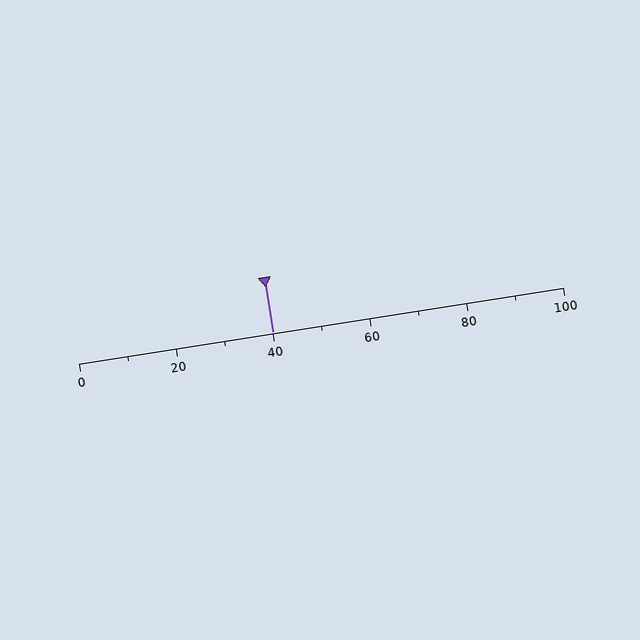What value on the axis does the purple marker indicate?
The marker indicates approximately 40.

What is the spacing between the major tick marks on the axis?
The major ticks are spaced 20 apart.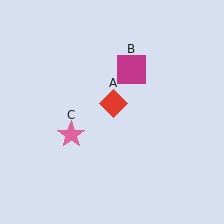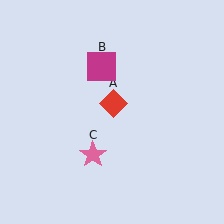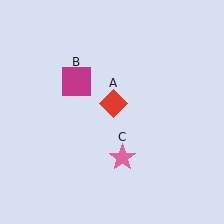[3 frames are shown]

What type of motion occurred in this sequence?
The magenta square (object B), pink star (object C) rotated counterclockwise around the center of the scene.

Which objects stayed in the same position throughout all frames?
Red diamond (object A) remained stationary.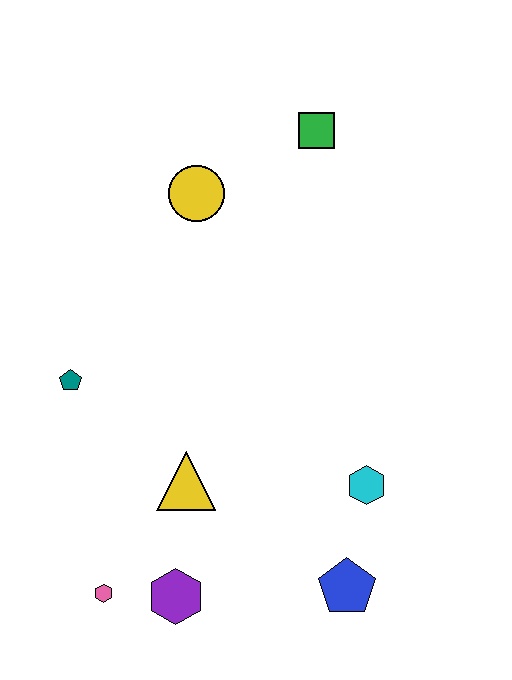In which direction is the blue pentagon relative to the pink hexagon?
The blue pentagon is to the right of the pink hexagon.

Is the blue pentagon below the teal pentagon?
Yes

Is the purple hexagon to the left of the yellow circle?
Yes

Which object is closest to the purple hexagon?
The pink hexagon is closest to the purple hexagon.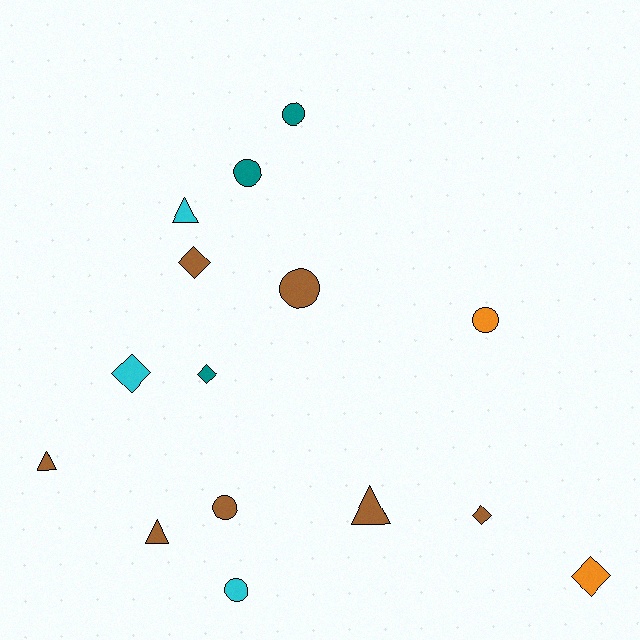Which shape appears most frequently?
Circle, with 6 objects.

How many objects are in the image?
There are 15 objects.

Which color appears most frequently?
Brown, with 7 objects.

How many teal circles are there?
There are 2 teal circles.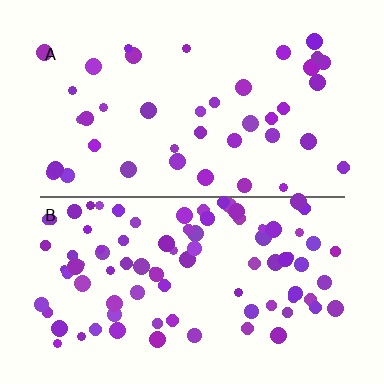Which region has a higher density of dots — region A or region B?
B (the bottom).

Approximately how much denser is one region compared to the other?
Approximately 2.2× — region B over region A.